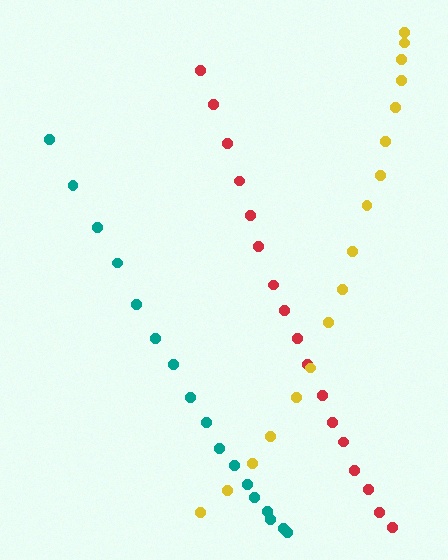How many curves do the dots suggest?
There are 3 distinct paths.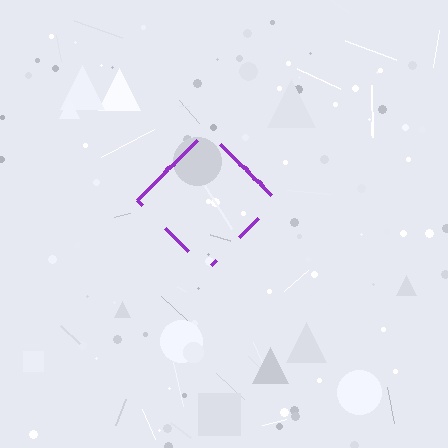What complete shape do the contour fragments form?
The contour fragments form a diamond.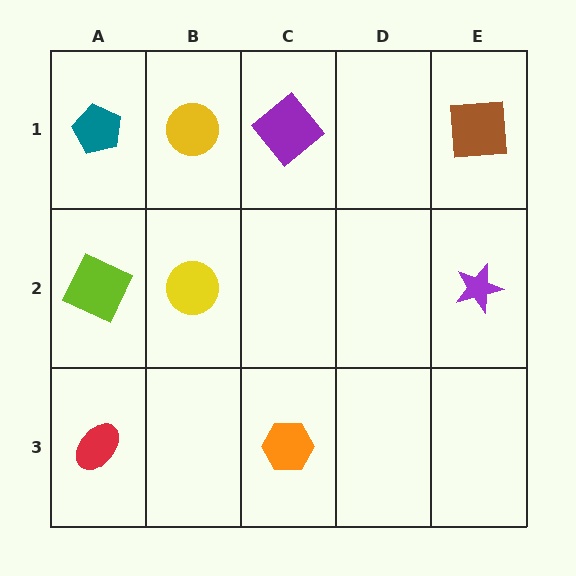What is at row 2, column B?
A yellow circle.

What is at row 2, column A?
A lime square.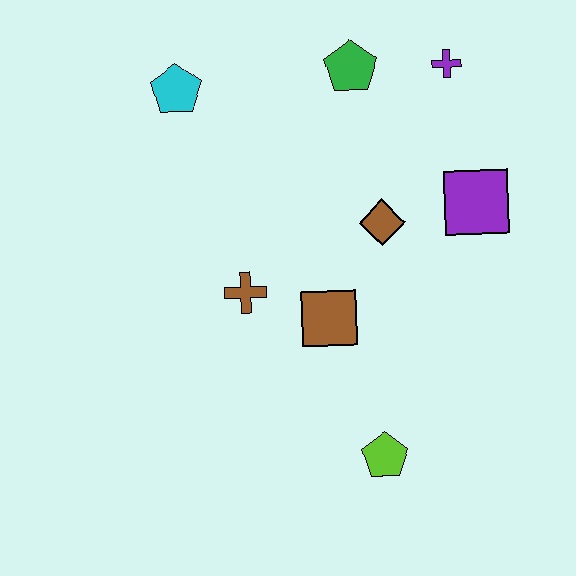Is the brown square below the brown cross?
Yes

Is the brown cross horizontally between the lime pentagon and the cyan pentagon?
Yes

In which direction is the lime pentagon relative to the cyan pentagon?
The lime pentagon is below the cyan pentagon.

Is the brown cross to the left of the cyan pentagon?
No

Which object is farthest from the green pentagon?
The lime pentagon is farthest from the green pentagon.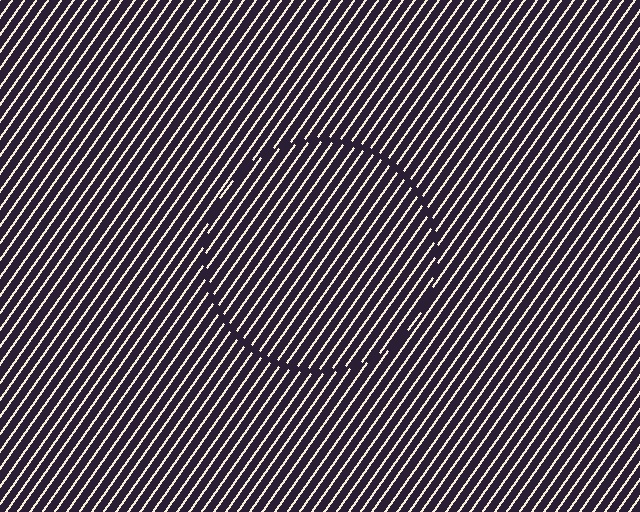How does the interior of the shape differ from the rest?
The interior of the shape contains the same grating, shifted by half a period — the contour is defined by the phase discontinuity where line-ends from the inner and outer gratings abut.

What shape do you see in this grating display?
An illusory circle. The interior of the shape contains the same grating, shifted by half a period — the contour is defined by the phase discontinuity where line-ends from the inner and outer gratings abut.